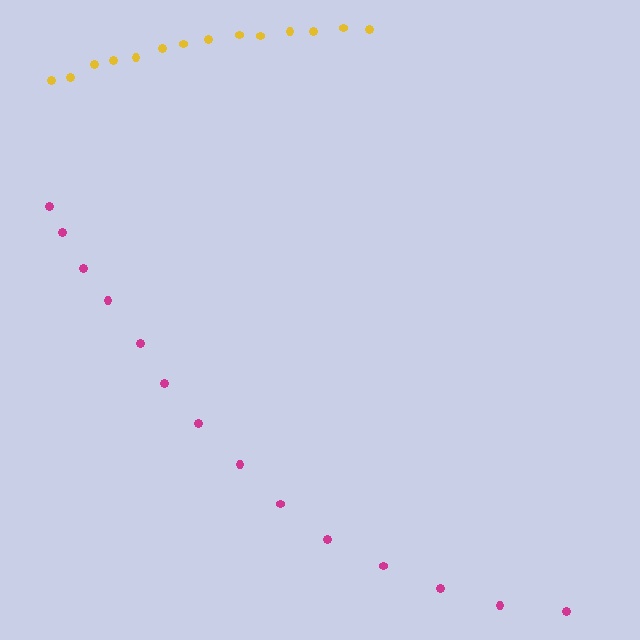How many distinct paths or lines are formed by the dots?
There are 2 distinct paths.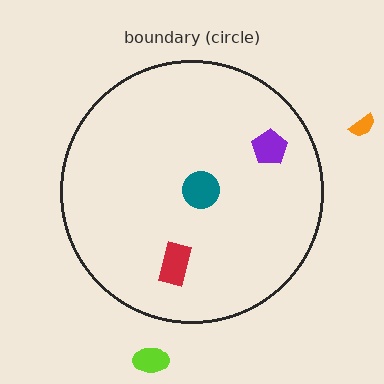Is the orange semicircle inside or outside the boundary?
Outside.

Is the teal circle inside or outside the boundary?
Inside.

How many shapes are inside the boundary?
3 inside, 2 outside.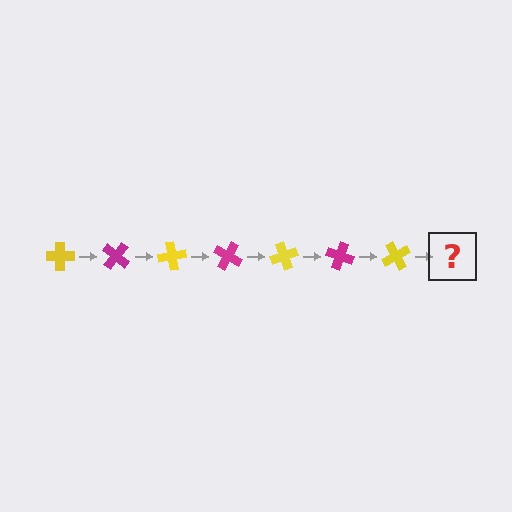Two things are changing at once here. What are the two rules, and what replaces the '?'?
The two rules are that it rotates 40 degrees each step and the color cycles through yellow and magenta. The '?' should be a magenta cross, rotated 280 degrees from the start.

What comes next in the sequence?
The next element should be a magenta cross, rotated 280 degrees from the start.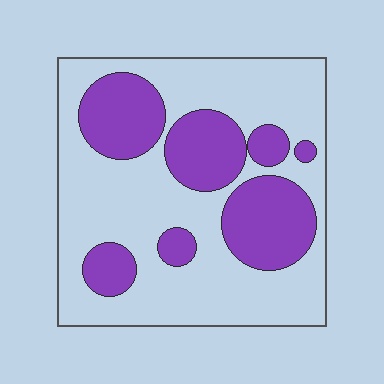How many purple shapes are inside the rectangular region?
7.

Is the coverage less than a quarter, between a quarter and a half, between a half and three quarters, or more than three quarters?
Between a quarter and a half.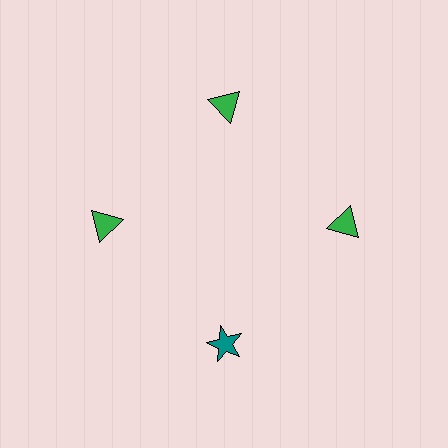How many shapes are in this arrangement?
There are 4 shapes arranged in a ring pattern.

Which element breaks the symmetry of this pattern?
The teal star at roughly the 6 o'clock position breaks the symmetry. All other shapes are green triangles.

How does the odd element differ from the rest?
It differs in both color (teal instead of green) and shape (star instead of triangle).